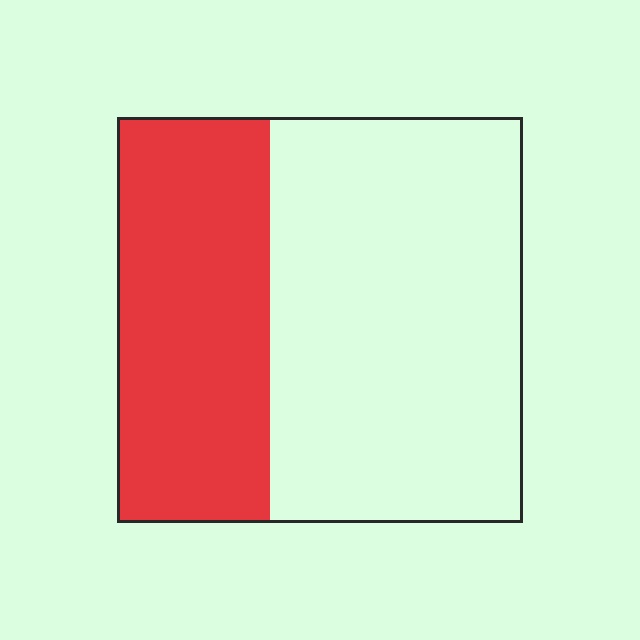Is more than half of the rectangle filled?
No.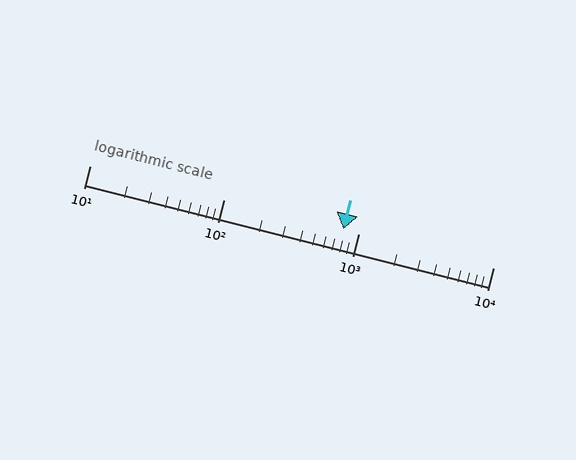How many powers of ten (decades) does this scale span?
The scale spans 3 decades, from 10 to 10000.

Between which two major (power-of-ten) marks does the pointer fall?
The pointer is between 100 and 1000.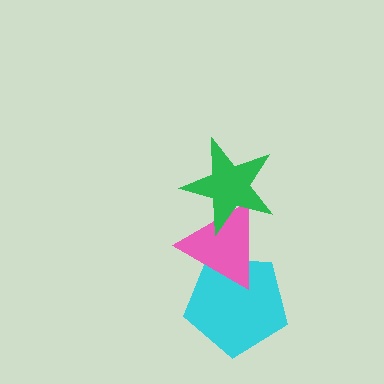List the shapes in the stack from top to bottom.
From top to bottom: the green star, the pink triangle, the cyan pentagon.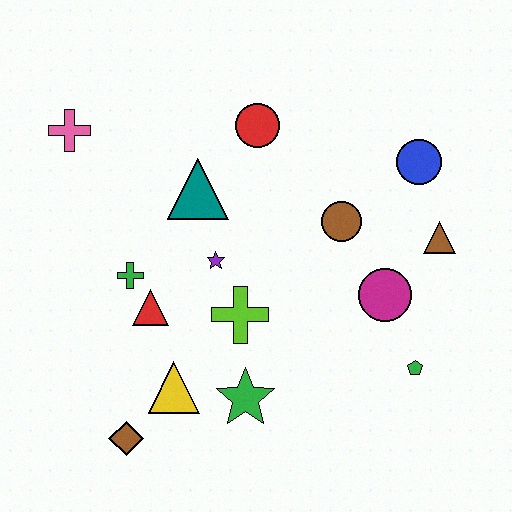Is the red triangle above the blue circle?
No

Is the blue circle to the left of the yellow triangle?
No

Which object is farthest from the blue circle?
The brown diamond is farthest from the blue circle.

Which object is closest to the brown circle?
The magenta circle is closest to the brown circle.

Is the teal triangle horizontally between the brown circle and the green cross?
Yes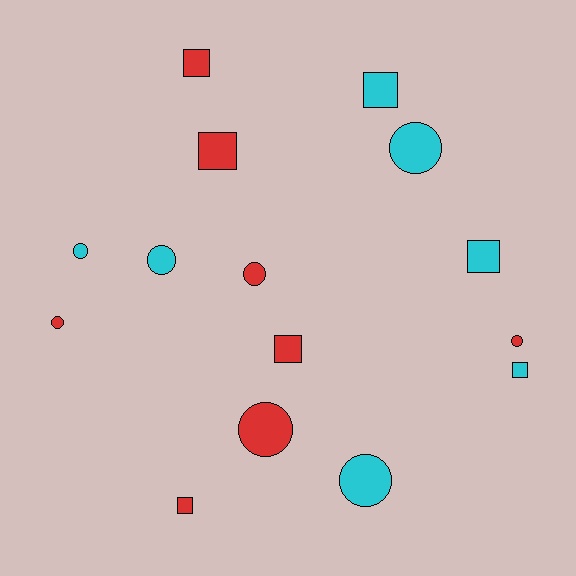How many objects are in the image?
There are 15 objects.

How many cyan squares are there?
There are 3 cyan squares.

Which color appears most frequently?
Red, with 8 objects.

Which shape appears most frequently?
Circle, with 8 objects.